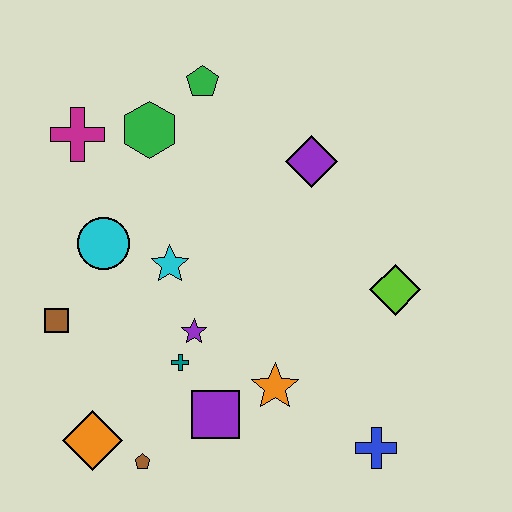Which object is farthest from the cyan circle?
The blue cross is farthest from the cyan circle.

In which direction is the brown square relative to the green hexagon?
The brown square is below the green hexagon.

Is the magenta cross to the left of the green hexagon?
Yes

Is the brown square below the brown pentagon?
No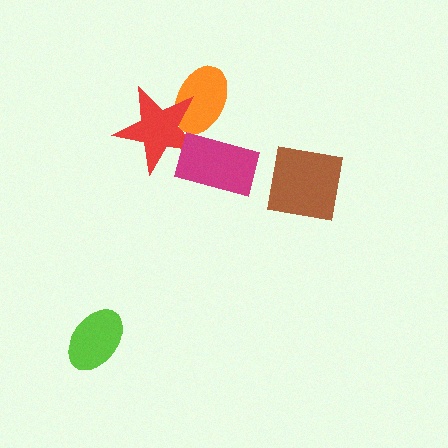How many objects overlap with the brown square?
0 objects overlap with the brown square.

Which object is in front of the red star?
The magenta rectangle is in front of the red star.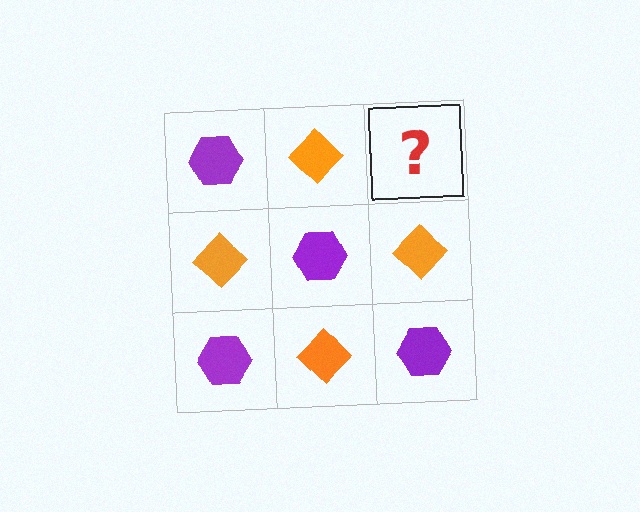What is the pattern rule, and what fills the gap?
The rule is that it alternates purple hexagon and orange diamond in a checkerboard pattern. The gap should be filled with a purple hexagon.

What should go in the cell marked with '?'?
The missing cell should contain a purple hexagon.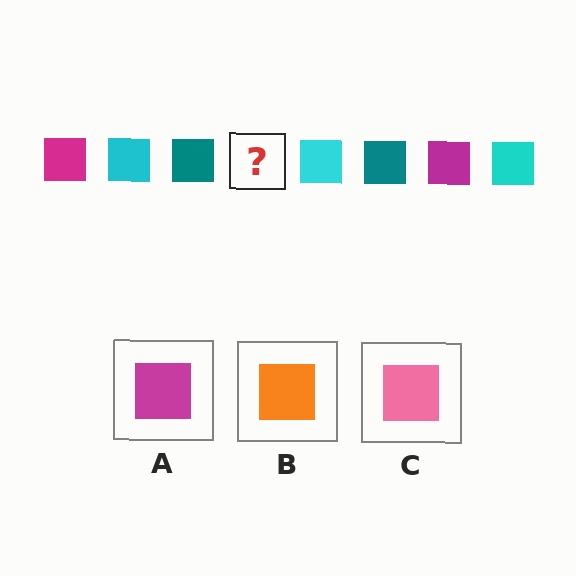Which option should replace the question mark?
Option A.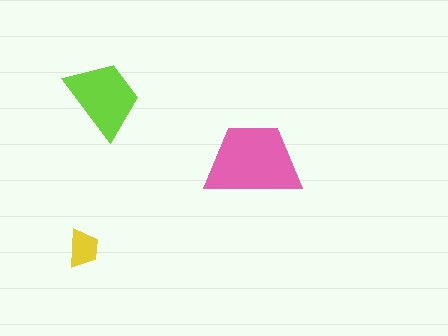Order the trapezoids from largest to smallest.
the pink one, the lime one, the yellow one.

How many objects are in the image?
There are 3 objects in the image.